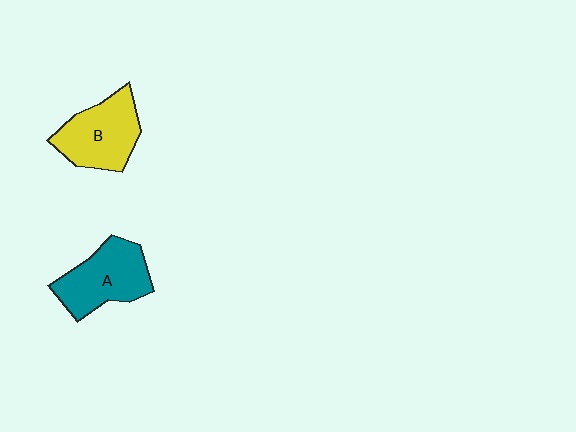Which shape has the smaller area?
Shape B (yellow).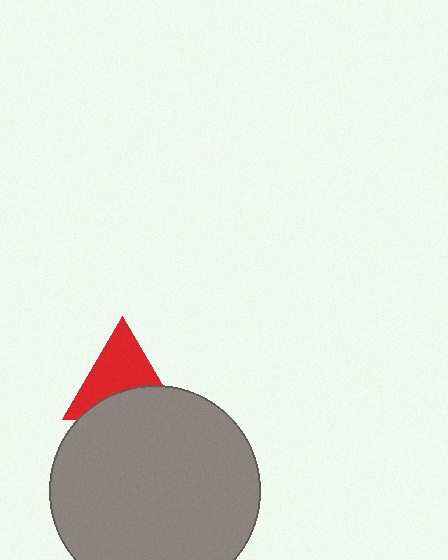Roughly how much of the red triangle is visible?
About half of it is visible (roughly 61%).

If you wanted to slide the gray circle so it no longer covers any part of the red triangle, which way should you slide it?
Slide it down — that is the most direct way to separate the two shapes.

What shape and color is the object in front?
The object in front is a gray circle.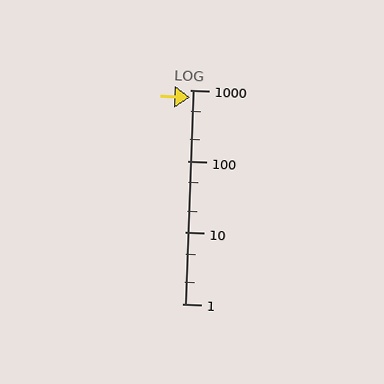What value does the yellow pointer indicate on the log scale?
The pointer indicates approximately 780.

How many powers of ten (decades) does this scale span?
The scale spans 3 decades, from 1 to 1000.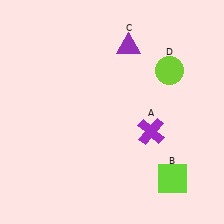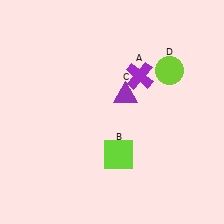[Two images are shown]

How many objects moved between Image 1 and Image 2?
3 objects moved between the two images.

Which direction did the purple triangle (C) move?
The purple triangle (C) moved down.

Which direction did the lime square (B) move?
The lime square (B) moved left.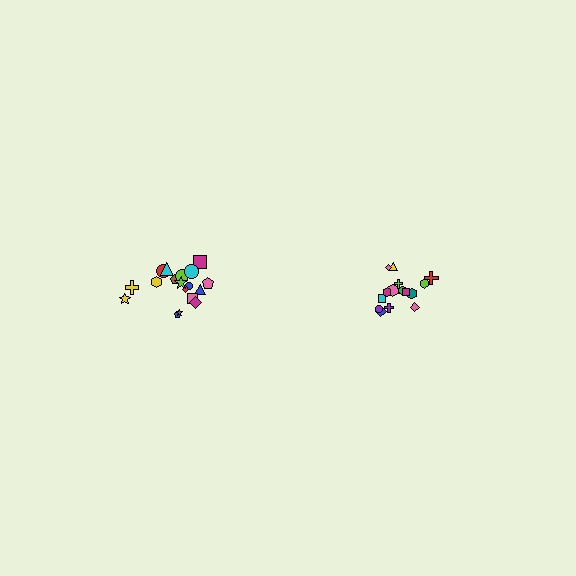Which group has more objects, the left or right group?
The left group.